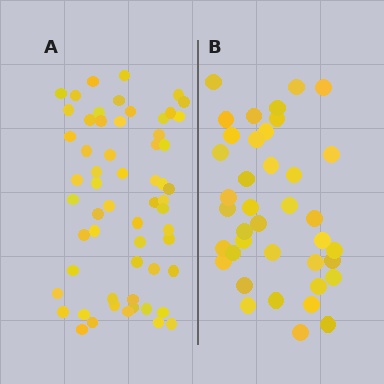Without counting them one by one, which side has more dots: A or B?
Region A (the left region) has more dots.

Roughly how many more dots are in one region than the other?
Region A has approximately 20 more dots than region B.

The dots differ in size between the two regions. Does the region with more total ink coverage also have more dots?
No. Region B has more total ink coverage because its dots are larger, but region A actually contains more individual dots. Total area can be misleading — the number of items is what matters here.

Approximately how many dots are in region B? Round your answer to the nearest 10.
About 40 dots. (The exact count is 39, which rounds to 40.)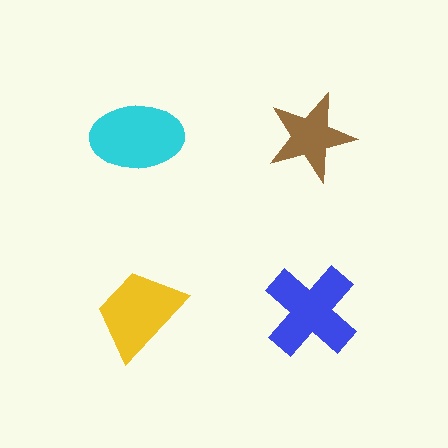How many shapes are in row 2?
2 shapes.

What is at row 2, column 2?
A blue cross.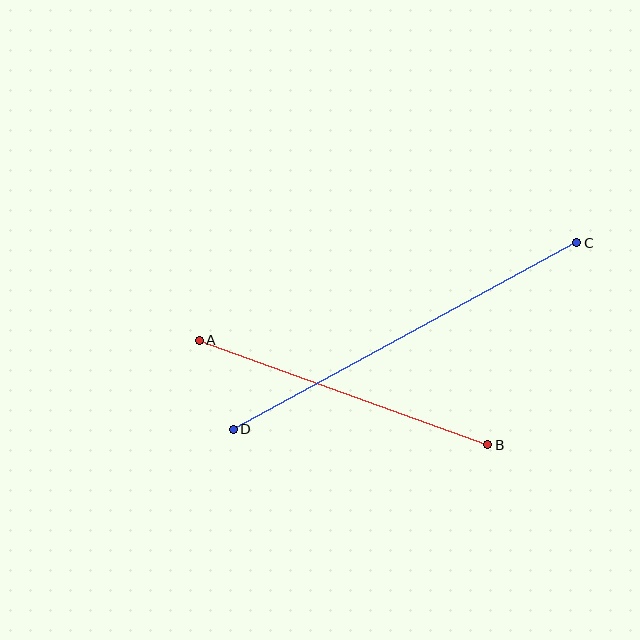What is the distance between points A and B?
The distance is approximately 307 pixels.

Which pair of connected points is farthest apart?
Points C and D are farthest apart.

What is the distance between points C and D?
The distance is approximately 391 pixels.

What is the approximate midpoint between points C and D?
The midpoint is at approximately (405, 336) pixels.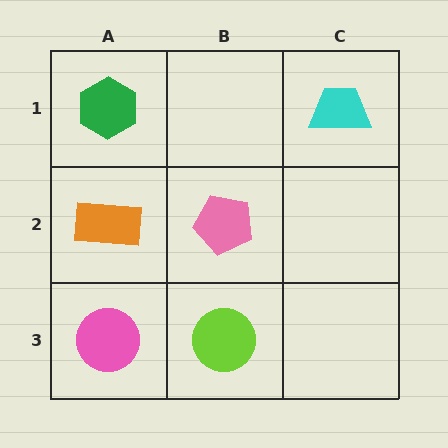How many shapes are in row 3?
2 shapes.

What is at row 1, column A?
A green hexagon.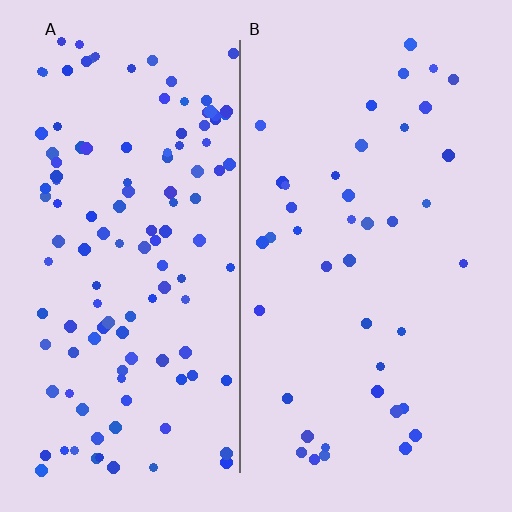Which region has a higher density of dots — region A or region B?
A (the left).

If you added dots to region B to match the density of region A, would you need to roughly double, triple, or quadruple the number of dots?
Approximately triple.